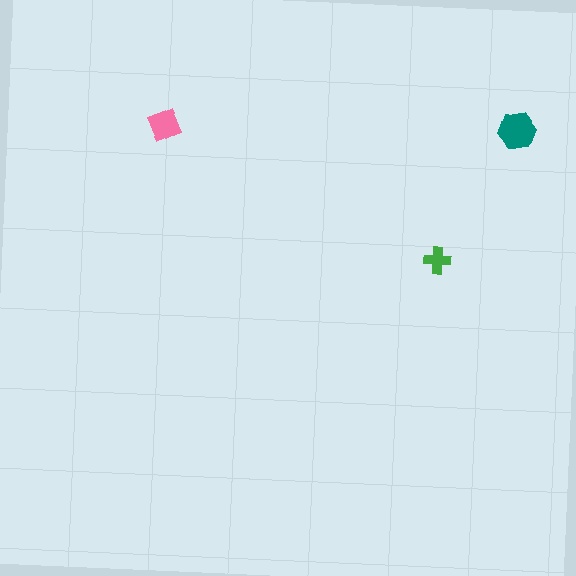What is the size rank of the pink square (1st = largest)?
2nd.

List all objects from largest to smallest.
The teal hexagon, the pink square, the green cross.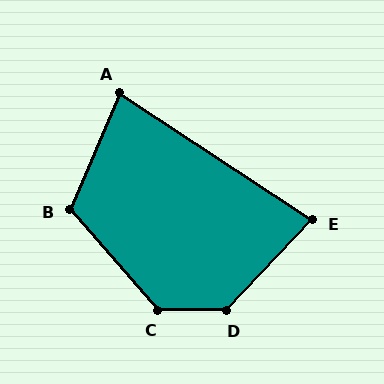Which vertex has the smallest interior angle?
A, at approximately 79 degrees.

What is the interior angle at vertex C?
Approximately 131 degrees (obtuse).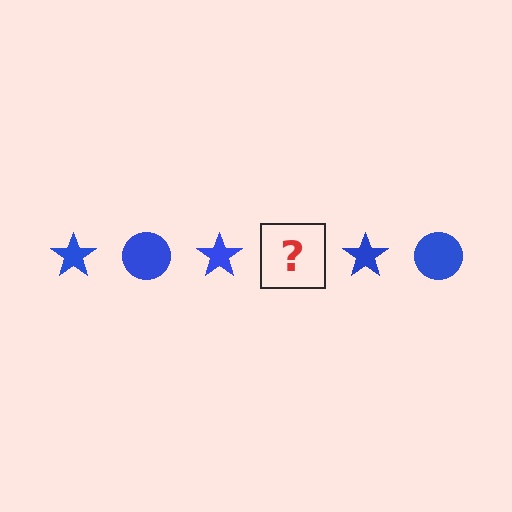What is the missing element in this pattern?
The missing element is a blue circle.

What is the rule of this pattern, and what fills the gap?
The rule is that the pattern cycles through star, circle shapes in blue. The gap should be filled with a blue circle.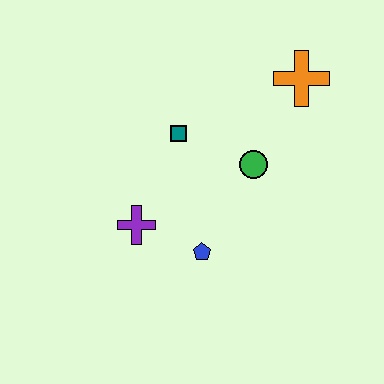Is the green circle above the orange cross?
No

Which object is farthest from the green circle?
The purple cross is farthest from the green circle.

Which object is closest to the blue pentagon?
The purple cross is closest to the blue pentagon.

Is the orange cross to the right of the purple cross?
Yes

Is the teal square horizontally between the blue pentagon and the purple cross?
Yes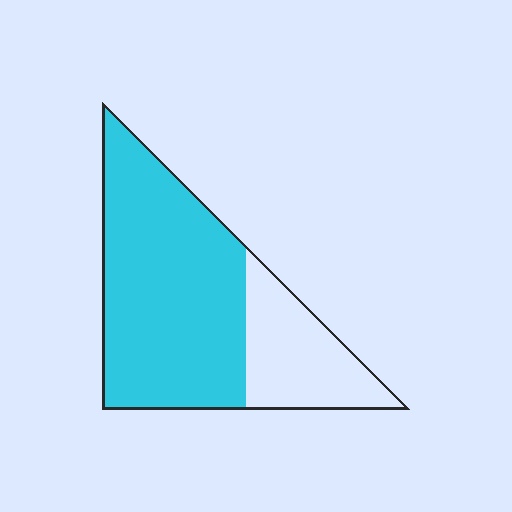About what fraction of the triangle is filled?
About three quarters (3/4).